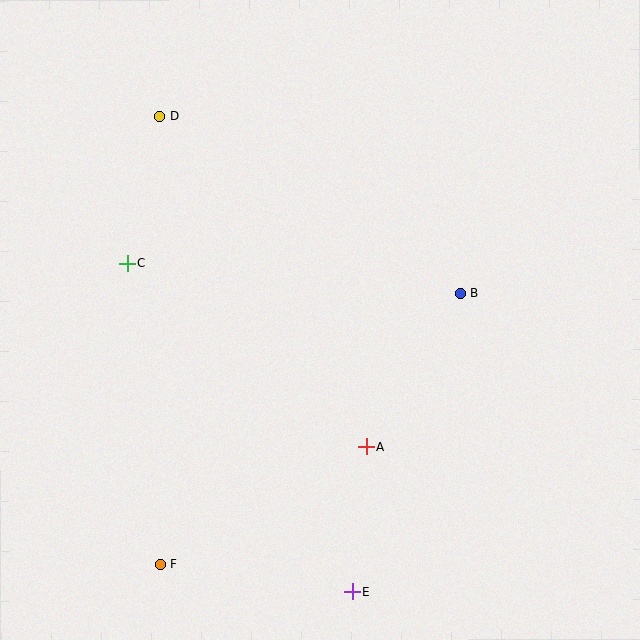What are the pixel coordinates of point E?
Point E is at (352, 592).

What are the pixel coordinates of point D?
Point D is at (160, 116).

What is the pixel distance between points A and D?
The distance between A and D is 390 pixels.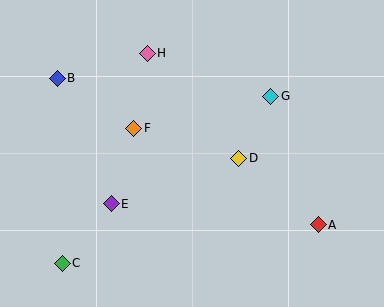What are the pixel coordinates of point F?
Point F is at (134, 128).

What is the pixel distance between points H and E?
The distance between H and E is 155 pixels.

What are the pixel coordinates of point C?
Point C is at (62, 263).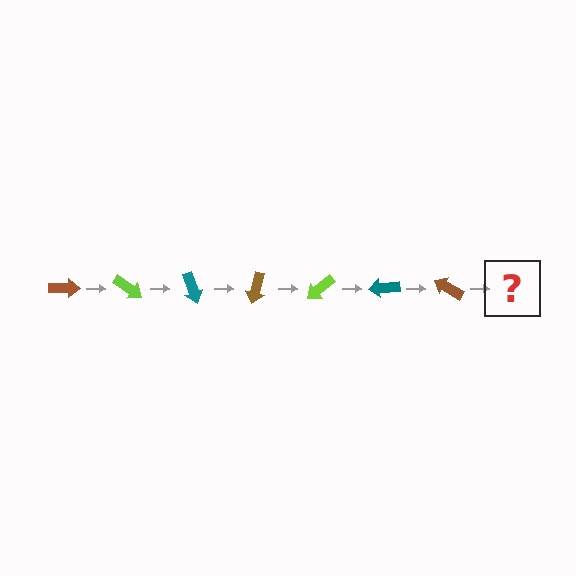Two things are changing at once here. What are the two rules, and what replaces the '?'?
The two rules are that it rotates 35 degrees each step and the color cycles through brown, lime, and teal. The '?' should be a lime arrow, rotated 245 degrees from the start.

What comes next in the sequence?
The next element should be a lime arrow, rotated 245 degrees from the start.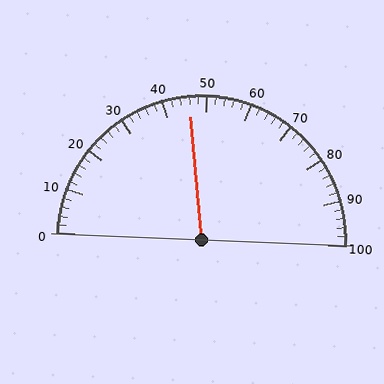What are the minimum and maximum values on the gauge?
The gauge ranges from 0 to 100.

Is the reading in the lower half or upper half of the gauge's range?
The reading is in the lower half of the range (0 to 100).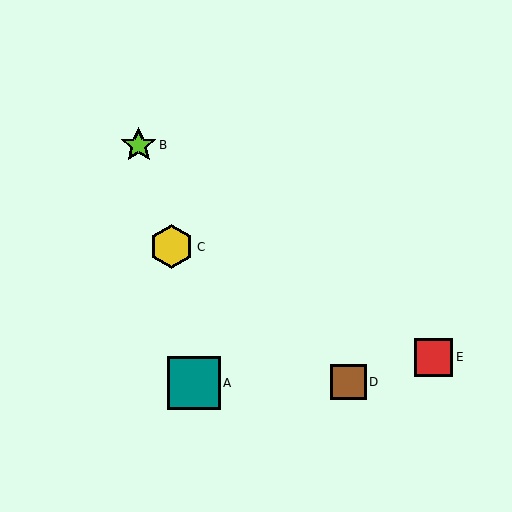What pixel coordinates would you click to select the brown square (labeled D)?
Click at (349, 382) to select the brown square D.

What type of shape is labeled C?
Shape C is a yellow hexagon.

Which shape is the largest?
The teal square (labeled A) is the largest.